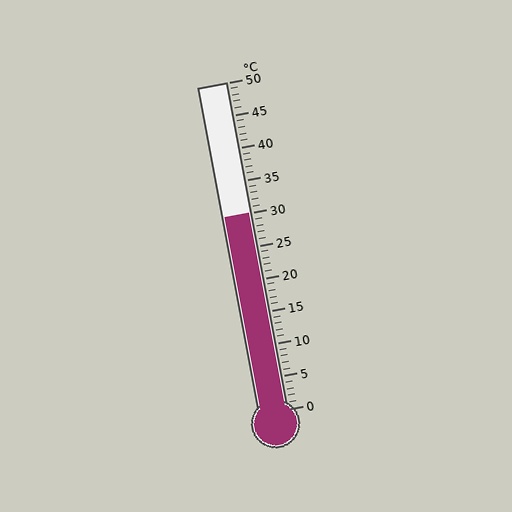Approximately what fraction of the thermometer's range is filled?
The thermometer is filled to approximately 60% of its range.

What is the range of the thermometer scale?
The thermometer scale ranges from 0°C to 50°C.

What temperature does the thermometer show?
The thermometer shows approximately 30°C.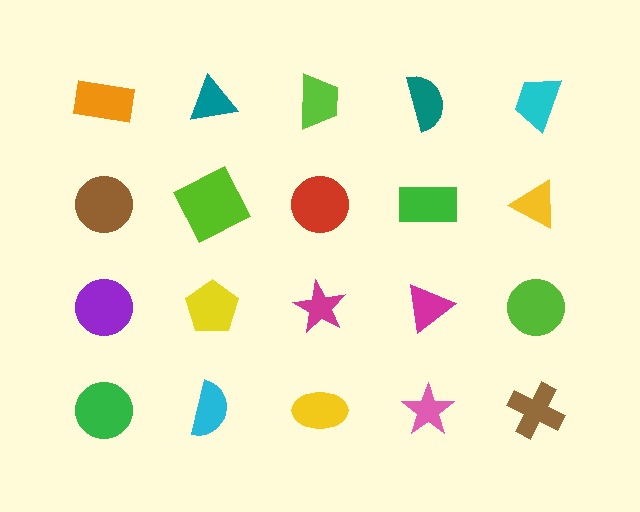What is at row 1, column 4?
A teal semicircle.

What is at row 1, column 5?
A cyan trapezoid.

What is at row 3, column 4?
A magenta triangle.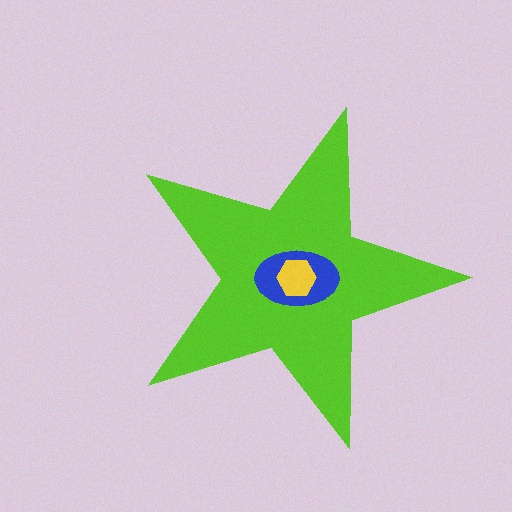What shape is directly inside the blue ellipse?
The yellow hexagon.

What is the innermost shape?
The yellow hexagon.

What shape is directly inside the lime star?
The blue ellipse.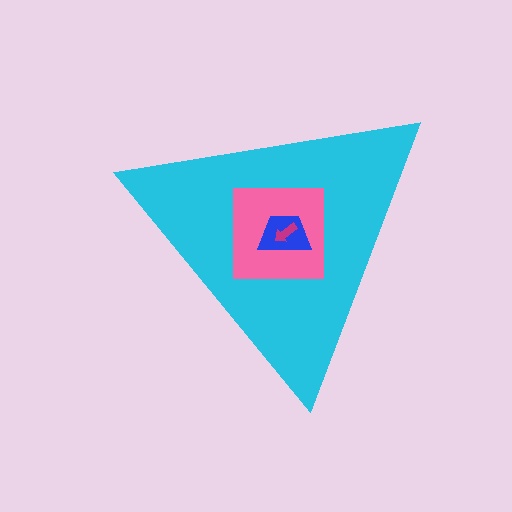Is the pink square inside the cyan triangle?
Yes.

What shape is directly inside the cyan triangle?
The pink square.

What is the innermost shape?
The magenta arrow.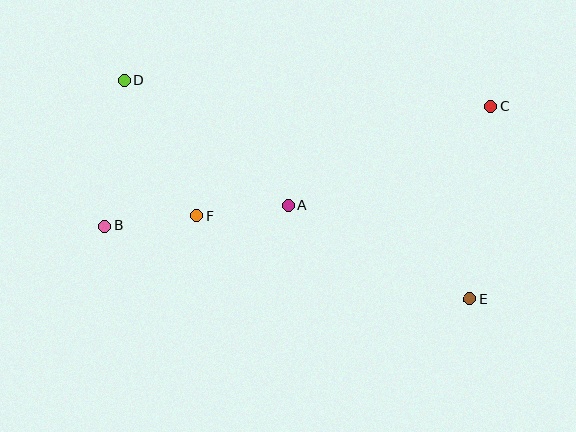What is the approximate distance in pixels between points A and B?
The distance between A and B is approximately 184 pixels.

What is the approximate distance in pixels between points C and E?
The distance between C and E is approximately 194 pixels.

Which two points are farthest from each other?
Points D and E are farthest from each other.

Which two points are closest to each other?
Points B and F are closest to each other.